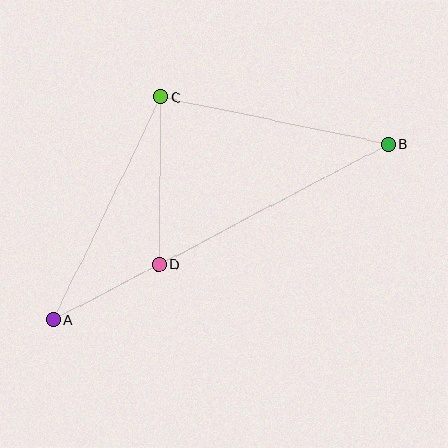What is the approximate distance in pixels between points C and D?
The distance between C and D is approximately 167 pixels.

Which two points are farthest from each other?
Points A and B are farthest from each other.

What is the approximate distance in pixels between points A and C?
The distance between A and C is approximately 248 pixels.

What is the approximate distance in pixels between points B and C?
The distance between B and C is approximately 232 pixels.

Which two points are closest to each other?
Points A and D are closest to each other.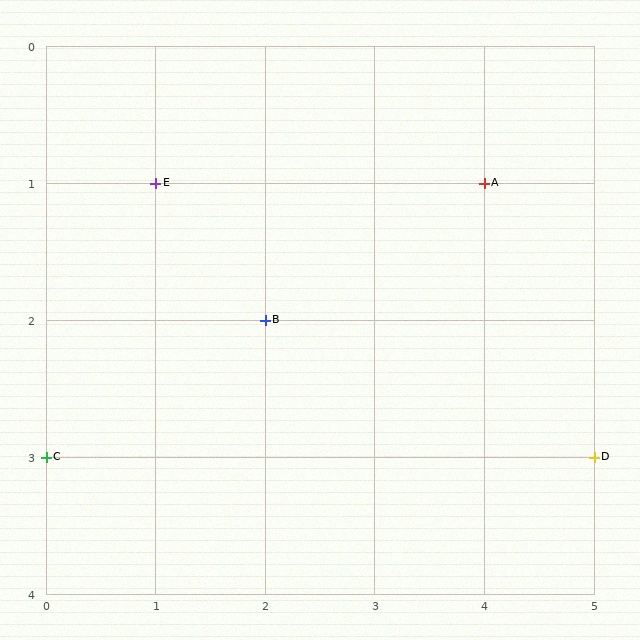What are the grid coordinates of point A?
Point A is at grid coordinates (4, 1).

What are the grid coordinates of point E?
Point E is at grid coordinates (1, 1).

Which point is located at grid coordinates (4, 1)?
Point A is at (4, 1).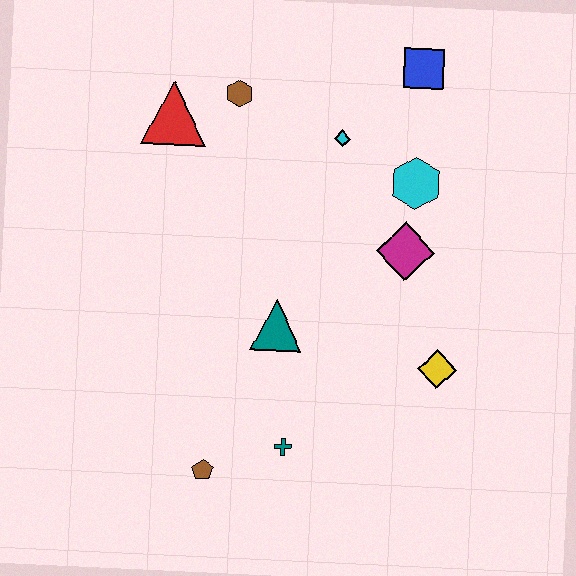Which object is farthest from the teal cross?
The blue square is farthest from the teal cross.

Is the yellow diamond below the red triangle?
Yes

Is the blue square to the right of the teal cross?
Yes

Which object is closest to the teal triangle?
The teal cross is closest to the teal triangle.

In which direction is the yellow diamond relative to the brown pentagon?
The yellow diamond is to the right of the brown pentagon.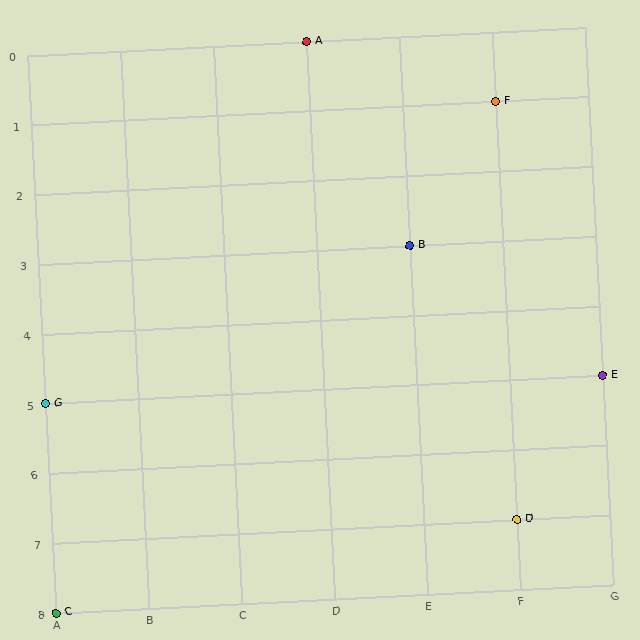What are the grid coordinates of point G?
Point G is at grid coordinates (A, 5).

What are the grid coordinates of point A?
Point A is at grid coordinates (D, 0).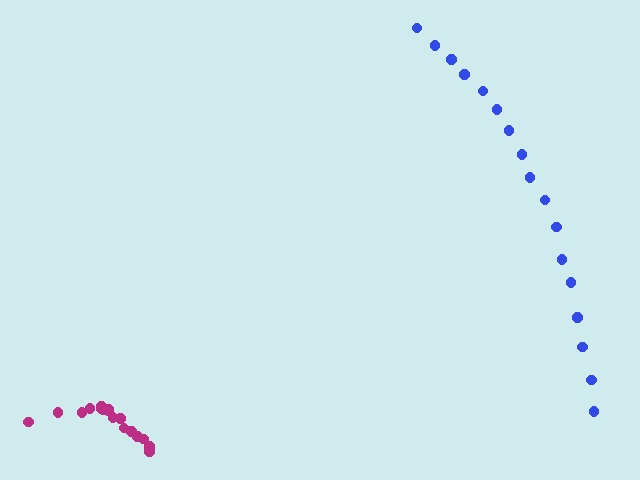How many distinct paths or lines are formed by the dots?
There are 2 distinct paths.